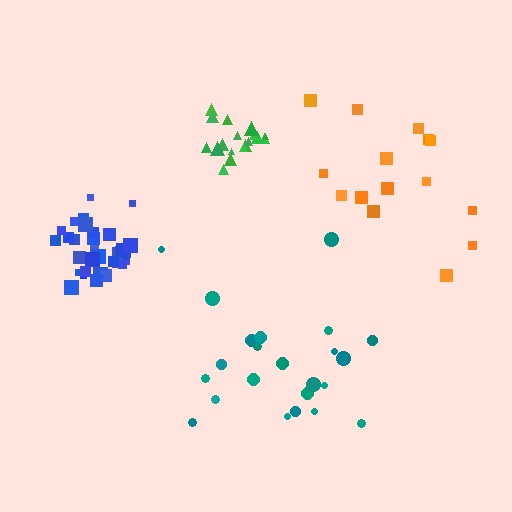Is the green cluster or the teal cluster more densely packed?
Green.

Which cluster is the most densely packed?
Blue.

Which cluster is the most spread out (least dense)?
Orange.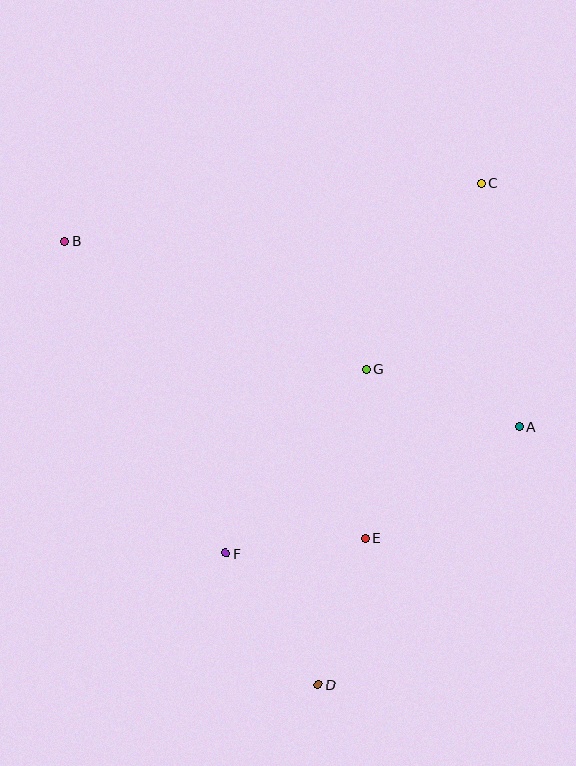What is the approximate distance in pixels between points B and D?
The distance between B and D is approximately 511 pixels.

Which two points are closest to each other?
Points E and F are closest to each other.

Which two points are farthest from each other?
Points C and D are farthest from each other.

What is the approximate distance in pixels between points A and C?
The distance between A and C is approximately 247 pixels.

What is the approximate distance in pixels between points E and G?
The distance between E and G is approximately 169 pixels.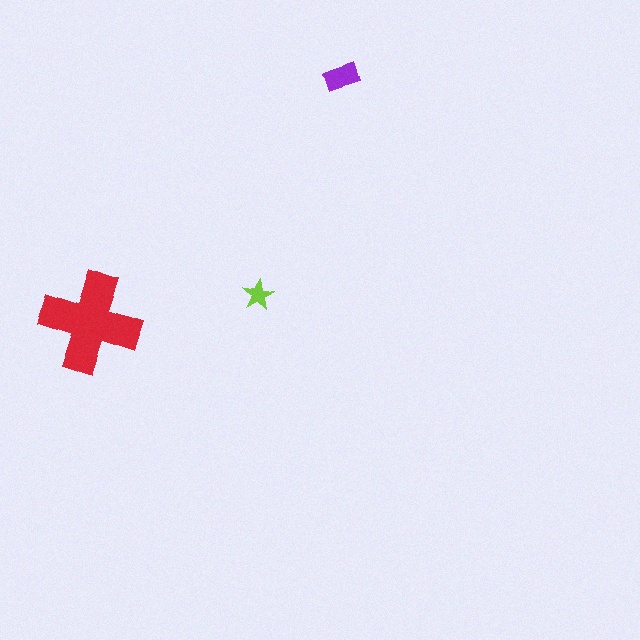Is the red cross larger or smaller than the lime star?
Larger.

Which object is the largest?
The red cross.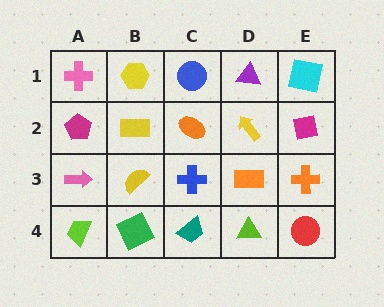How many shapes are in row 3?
5 shapes.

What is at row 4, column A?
A lime trapezoid.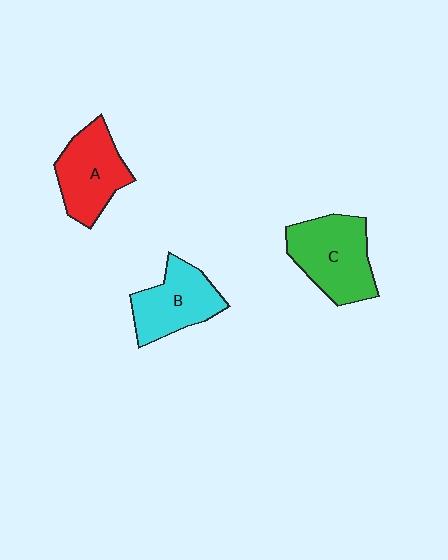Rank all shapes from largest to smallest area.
From largest to smallest: C (green), A (red), B (cyan).